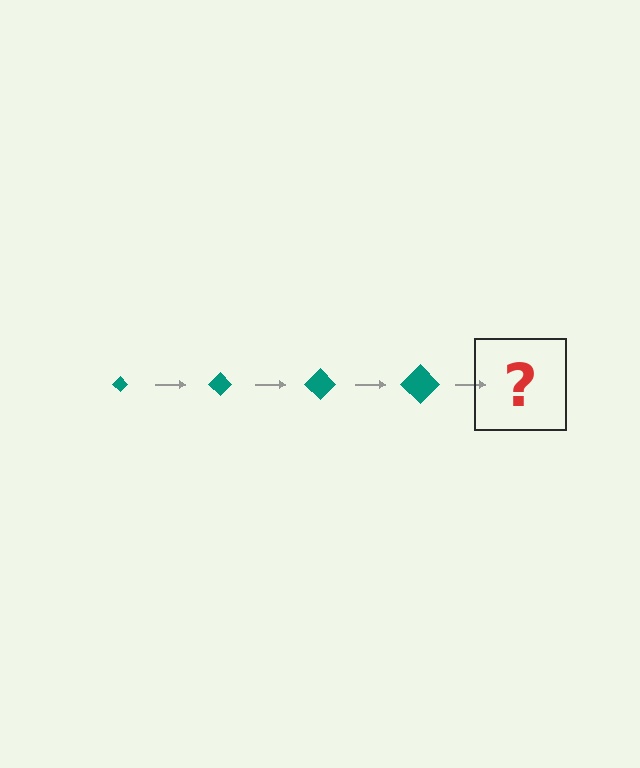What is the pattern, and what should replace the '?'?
The pattern is that the diamond gets progressively larger each step. The '?' should be a teal diamond, larger than the previous one.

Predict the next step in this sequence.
The next step is a teal diamond, larger than the previous one.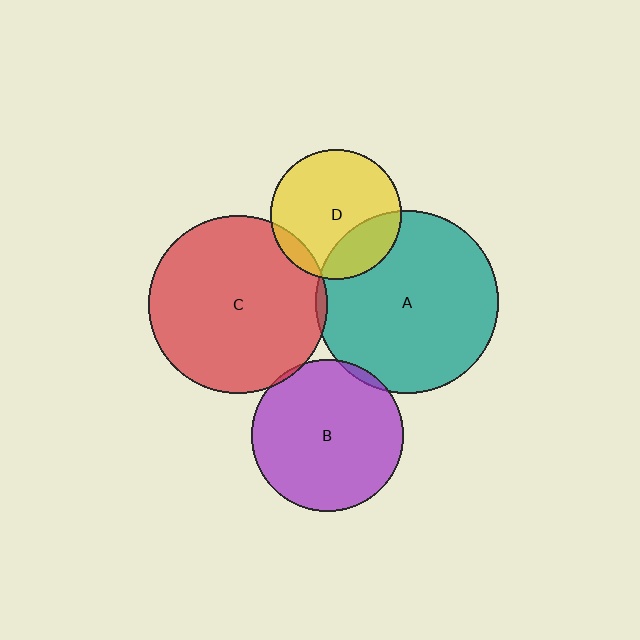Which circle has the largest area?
Circle A (teal).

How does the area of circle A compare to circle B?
Approximately 1.5 times.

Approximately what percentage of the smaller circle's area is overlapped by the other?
Approximately 5%.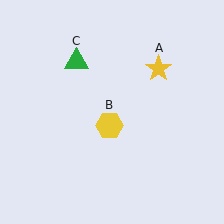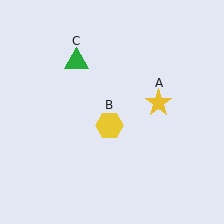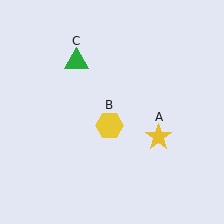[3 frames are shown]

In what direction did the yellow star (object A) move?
The yellow star (object A) moved down.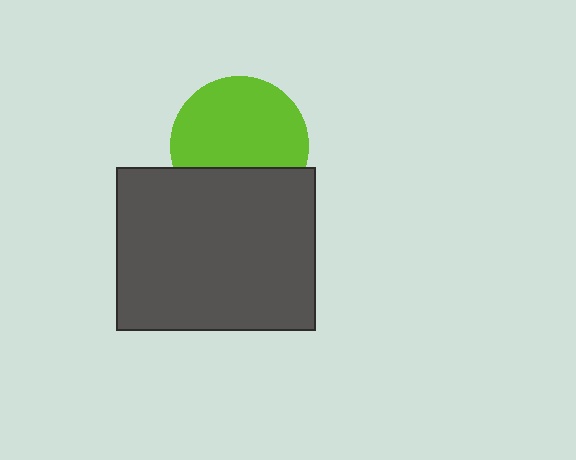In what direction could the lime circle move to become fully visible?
The lime circle could move up. That would shift it out from behind the dark gray rectangle entirely.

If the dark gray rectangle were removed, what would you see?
You would see the complete lime circle.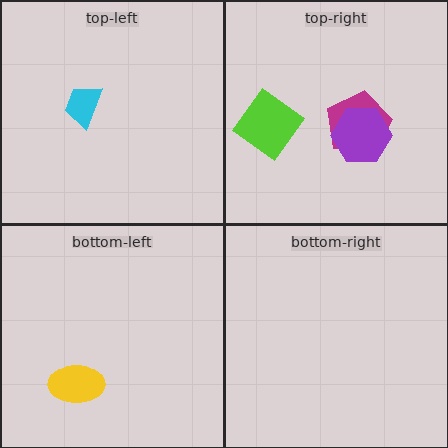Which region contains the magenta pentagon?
The top-right region.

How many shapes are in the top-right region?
3.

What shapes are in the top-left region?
The cyan trapezoid.